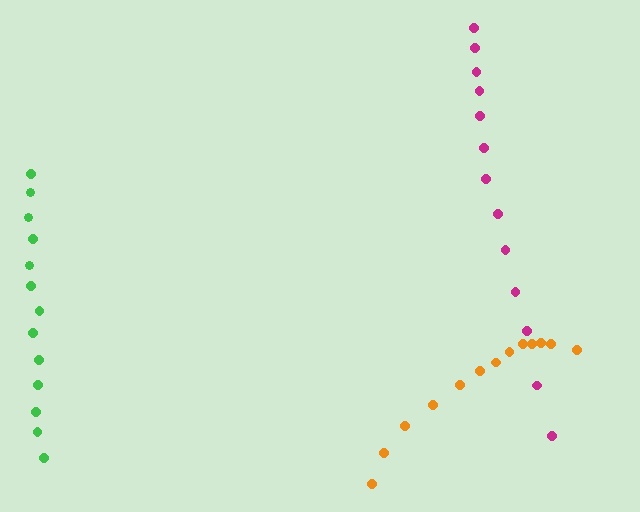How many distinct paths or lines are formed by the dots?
There are 3 distinct paths.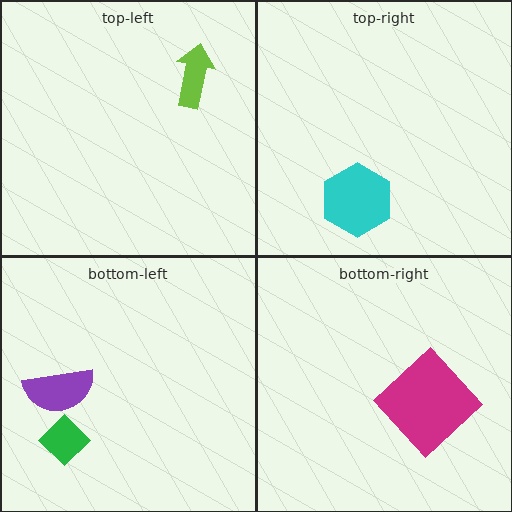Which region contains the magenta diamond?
The bottom-right region.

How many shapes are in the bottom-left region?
2.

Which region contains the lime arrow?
The top-left region.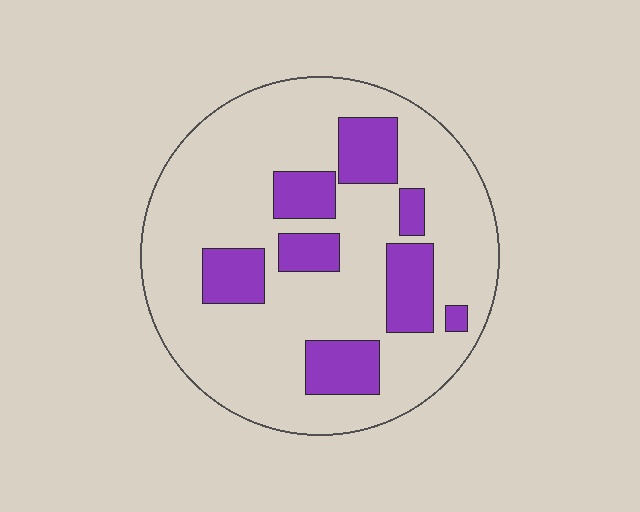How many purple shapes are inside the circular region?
8.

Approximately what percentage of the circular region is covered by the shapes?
Approximately 25%.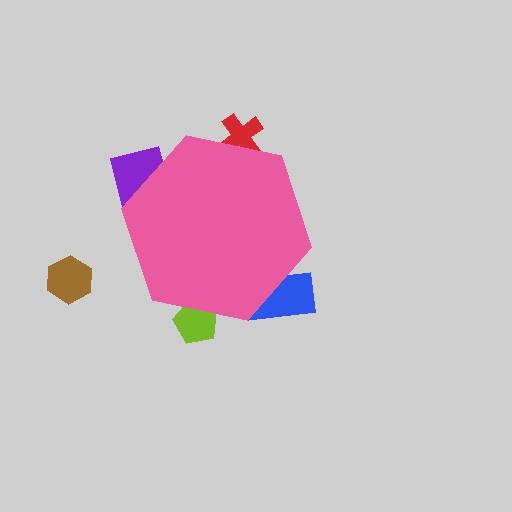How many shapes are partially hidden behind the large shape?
4 shapes are partially hidden.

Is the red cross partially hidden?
Yes, the red cross is partially hidden behind the pink hexagon.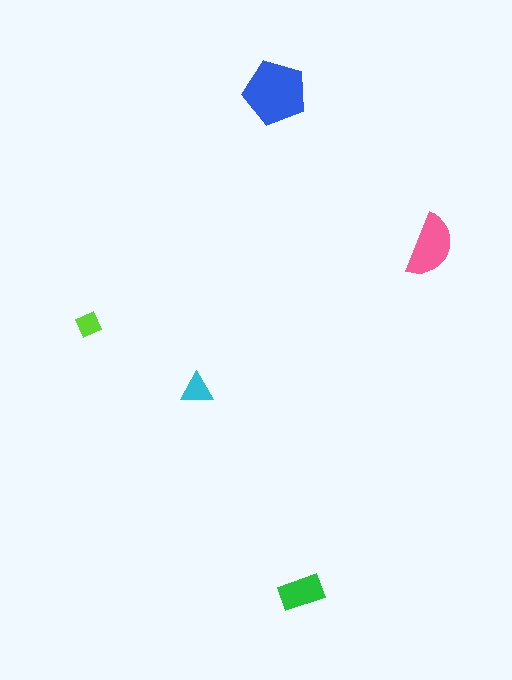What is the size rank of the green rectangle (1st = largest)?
3rd.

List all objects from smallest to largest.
The lime diamond, the cyan triangle, the green rectangle, the pink semicircle, the blue pentagon.